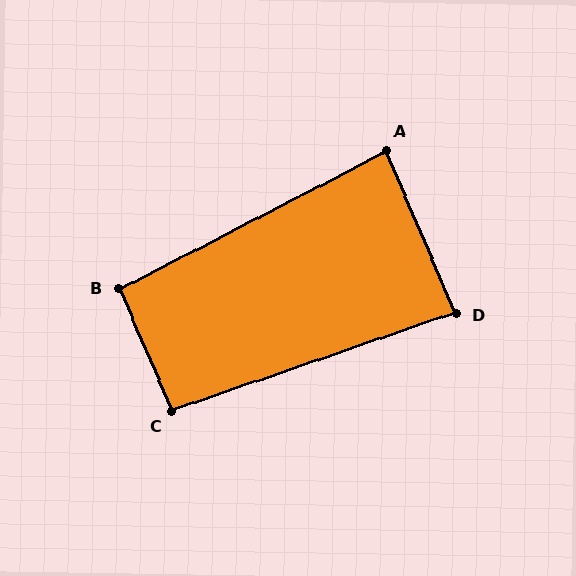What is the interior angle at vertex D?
Approximately 86 degrees (approximately right).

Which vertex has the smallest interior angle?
A, at approximately 86 degrees.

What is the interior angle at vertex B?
Approximately 94 degrees (approximately right).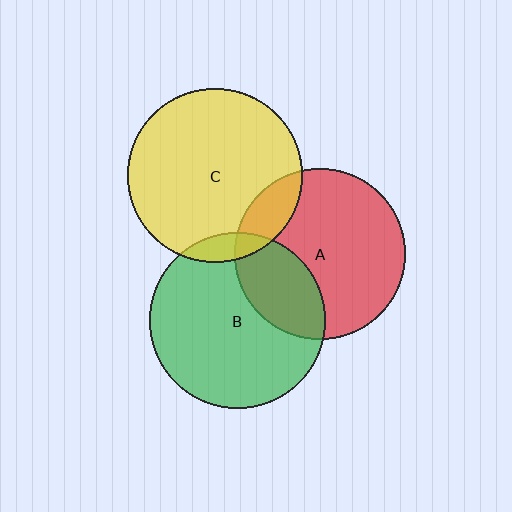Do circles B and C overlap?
Yes.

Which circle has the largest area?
Circle B (green).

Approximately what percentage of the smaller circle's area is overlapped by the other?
Approximately 10%.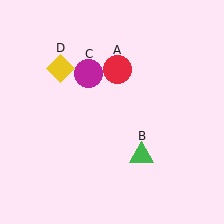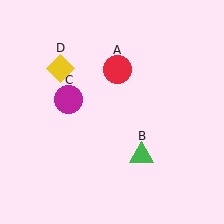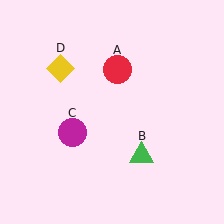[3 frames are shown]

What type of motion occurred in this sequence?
The magenta circle (object C) rotated counterclockwise around the center of the scene.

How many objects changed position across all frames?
1 object changed position: magenta circle (object C).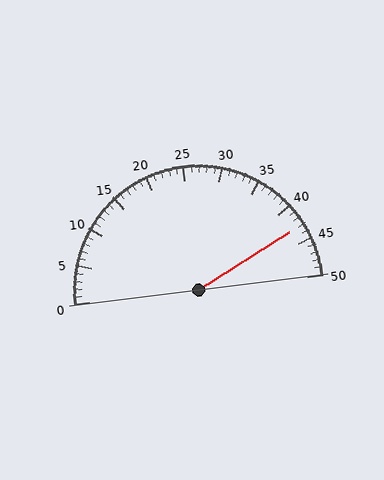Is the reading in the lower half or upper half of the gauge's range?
The reading is in the upper half of the range (0 to 50).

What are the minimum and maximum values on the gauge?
The gauge ranges from 0 to 50.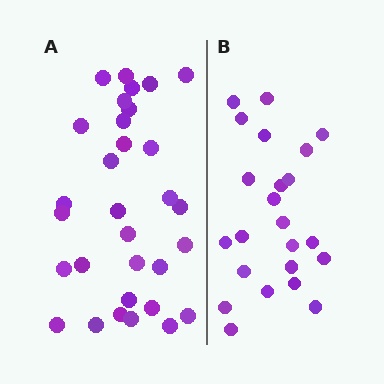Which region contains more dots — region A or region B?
Region A (the left region) has more dots.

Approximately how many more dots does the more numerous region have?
Region A has roughly 8 or so more dots than region B.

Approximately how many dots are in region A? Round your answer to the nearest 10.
About 30 dots. (The exact count is 31, which rounds to 30.)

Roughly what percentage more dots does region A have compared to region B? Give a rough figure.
About 35% more.